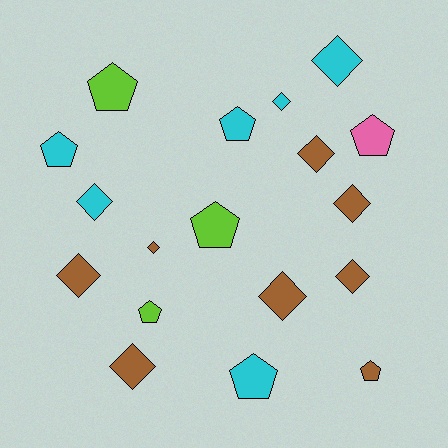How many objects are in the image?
There are 18 objects.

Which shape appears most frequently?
Diamond, with 10 objects.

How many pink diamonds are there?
There are no pink diamonds.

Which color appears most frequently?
Brown, with 8 objects.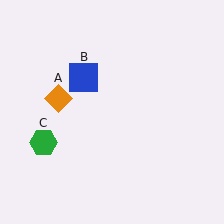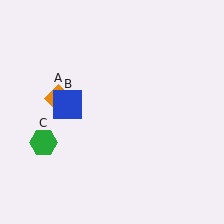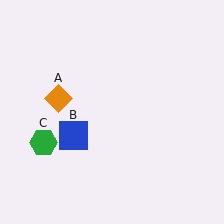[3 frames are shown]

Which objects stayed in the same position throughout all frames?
Orange diamond (object A) and green hexagon (object C) remained stationary.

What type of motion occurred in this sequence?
The blue square (object B) rotated counterclockwise around the center of the scene.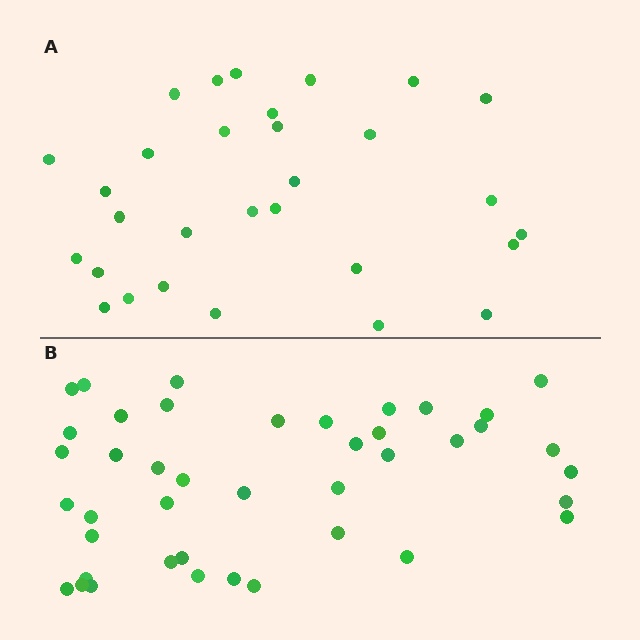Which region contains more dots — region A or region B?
Region B (the bottom region) has more dots.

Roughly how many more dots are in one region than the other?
Region B has roughly 12 or so more dots than region A.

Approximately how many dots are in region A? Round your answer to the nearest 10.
About 30 dots.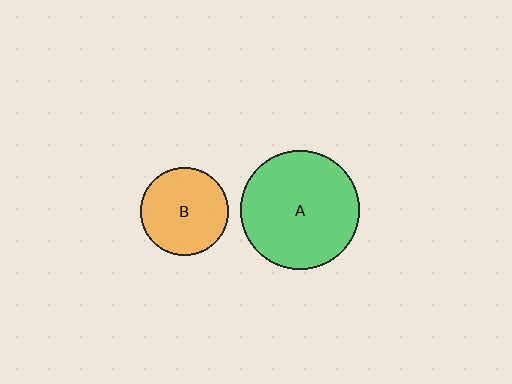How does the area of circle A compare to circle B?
Approximately 1.8 times.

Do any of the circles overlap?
No, none of the circles overlap.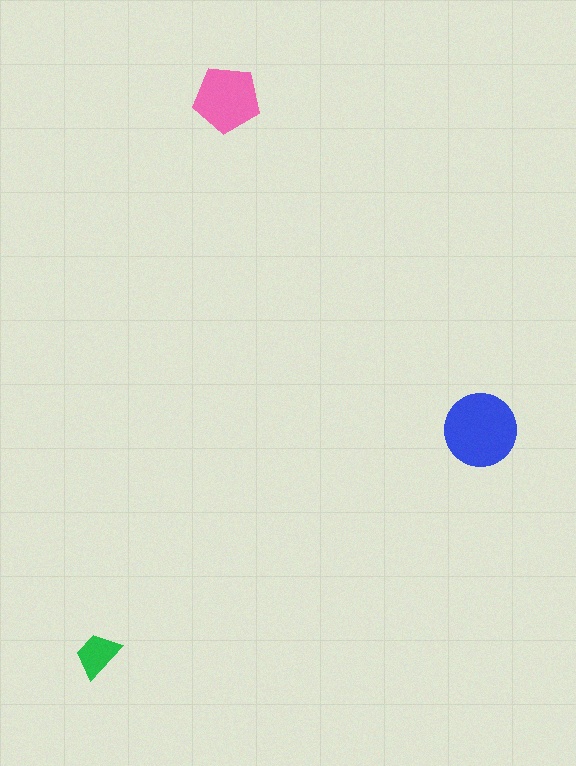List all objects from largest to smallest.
The blue circle, the pink pentagon, the green trapezoid.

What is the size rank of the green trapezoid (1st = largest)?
3rd.